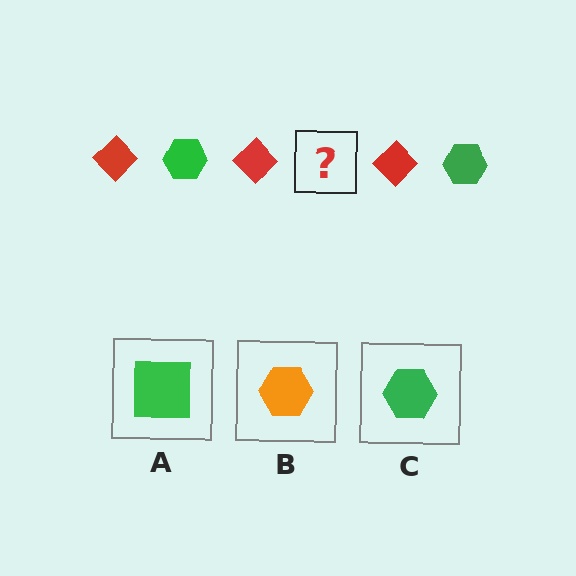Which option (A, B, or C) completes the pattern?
C.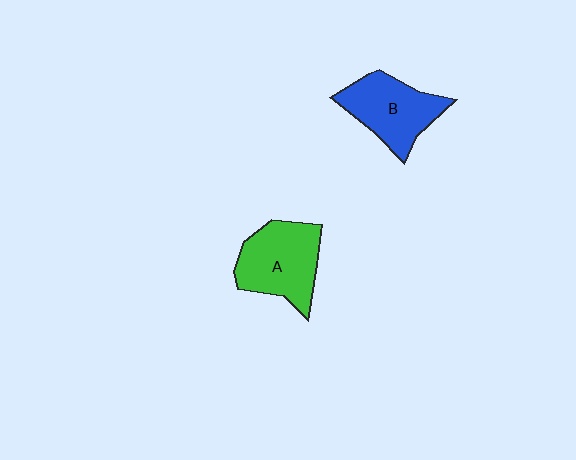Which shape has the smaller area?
Shape B (blue).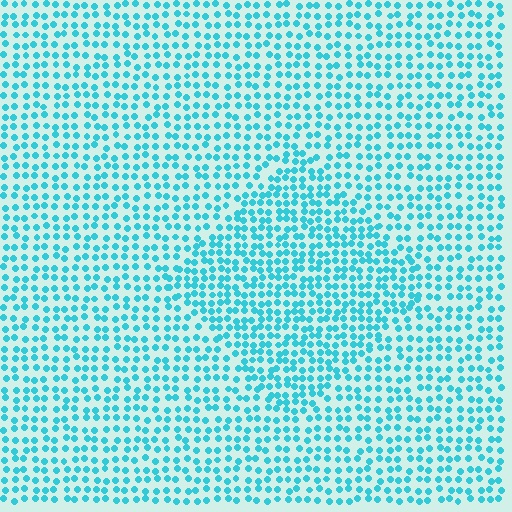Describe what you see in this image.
The image contains small cyan elements arranged at two different densities. A diamond-shaped region is visible where the elements are more densely packed than the surrounding area.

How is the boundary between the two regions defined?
The boundary is defined by a change in element density (approximately 1.5x ratio). All elements are the same color, size, and shape.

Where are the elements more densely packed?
The elements are more densely packed inside the diamond boundary.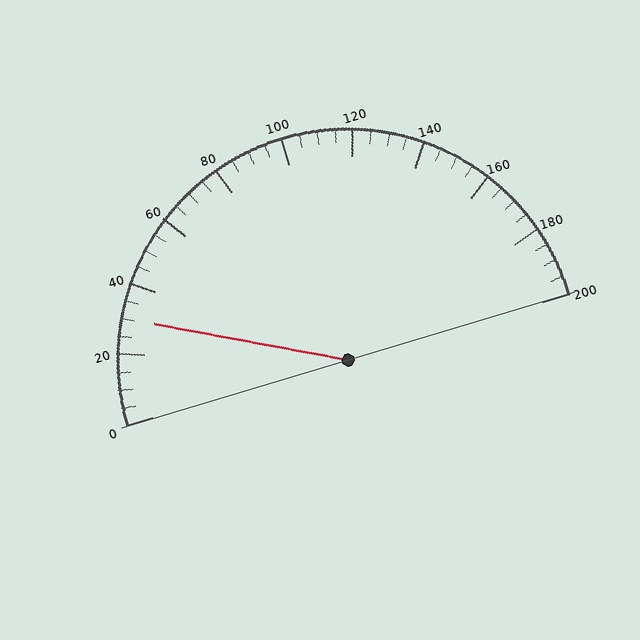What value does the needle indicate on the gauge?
The needle indicates approximately 30.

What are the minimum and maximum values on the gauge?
The gauge ranges from 0 to 200.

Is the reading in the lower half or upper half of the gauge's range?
The reading is in the lower half of the range (0 to 200).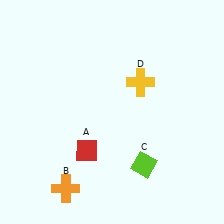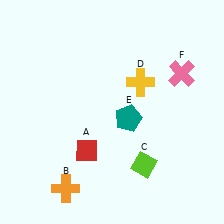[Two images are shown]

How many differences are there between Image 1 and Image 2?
There are 2 differences between the two images.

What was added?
A teal pentagon (E), a pink cross (F) were added in Image 2.